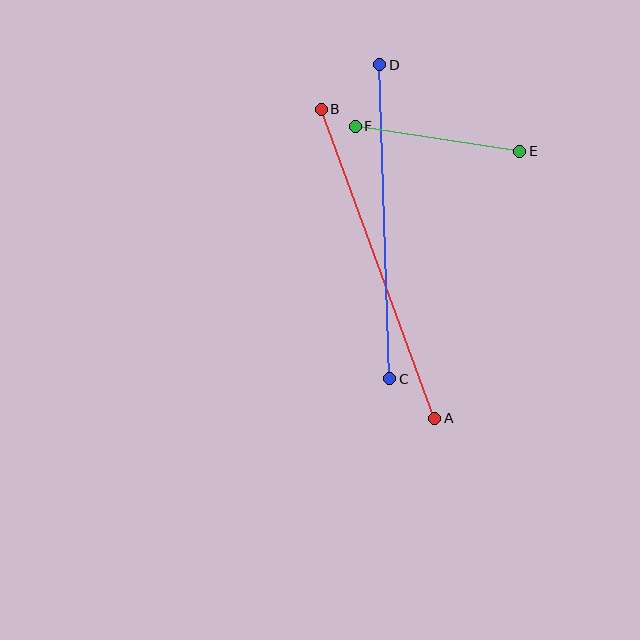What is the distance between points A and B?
The distance is approximately 329 pixels.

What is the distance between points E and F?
The distance is approximately 166 pixels.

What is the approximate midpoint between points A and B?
The midpoint is at approximately (378, 264) pixels.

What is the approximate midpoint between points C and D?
The midpoint is at approximately (385, 222) pixels.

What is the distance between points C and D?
The distance is approximately 314 pixels.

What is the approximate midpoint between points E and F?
The midpoint is at approximately (437, 139) pixels.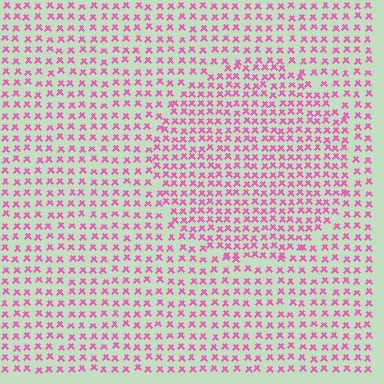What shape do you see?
I see a circle.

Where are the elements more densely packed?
The elements are more densely packed inside the circle boundary.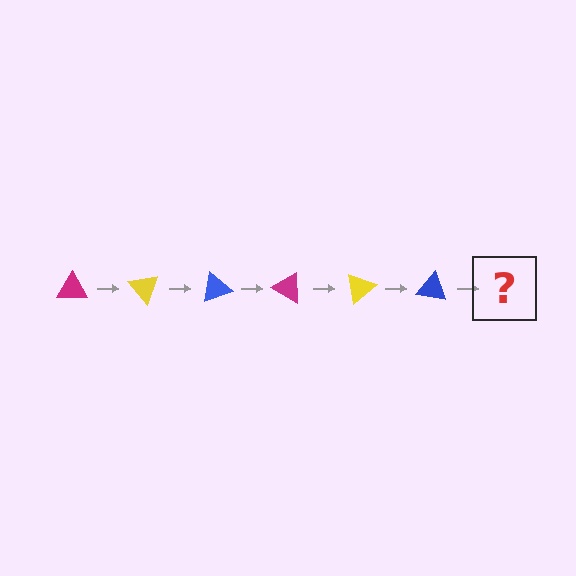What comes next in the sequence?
The next element should be a magenta triangle, rotated 300 degrees from the start.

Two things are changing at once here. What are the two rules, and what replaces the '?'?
The two rules are that it rotates 50 degrees each step and the color cycles through magenta, yellow, and blue. The '?' should be a magenta triangle, rotated 300 degrees from the start.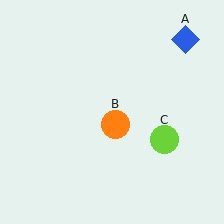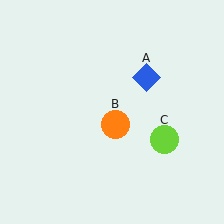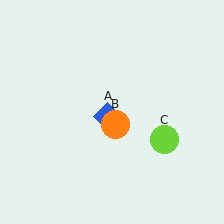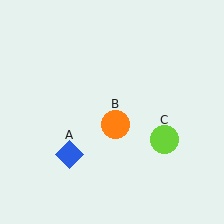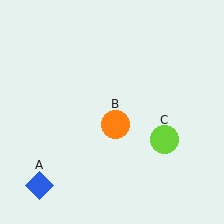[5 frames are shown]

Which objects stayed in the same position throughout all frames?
Orange circle (object B) and lime circle (object C) remained stationary.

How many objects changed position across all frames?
1 object changed position: blue diamond (object A).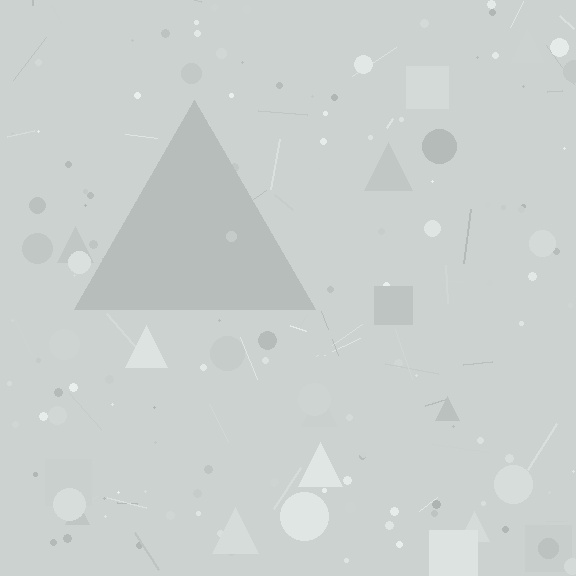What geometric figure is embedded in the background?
A triangle is embedded in the background.